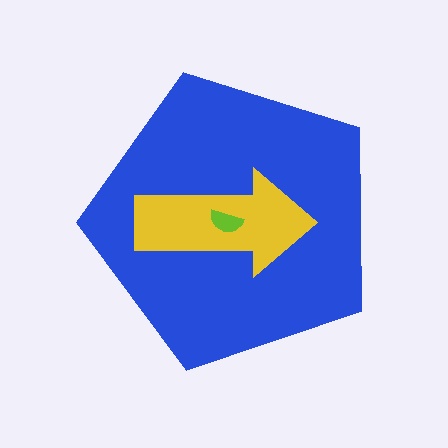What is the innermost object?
The lime semicircle.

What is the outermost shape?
The blue pentagon.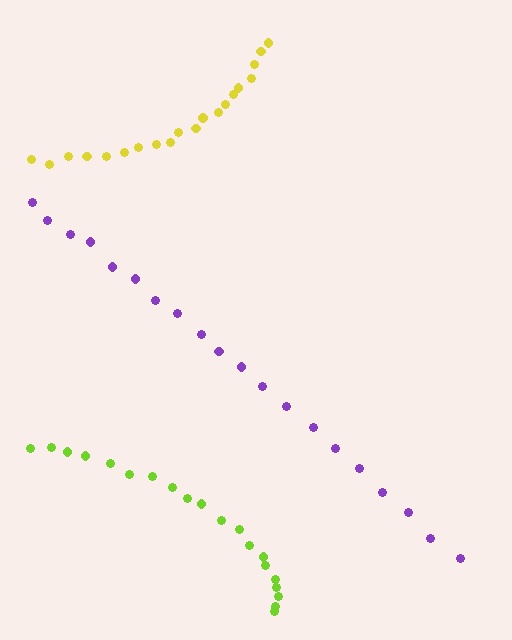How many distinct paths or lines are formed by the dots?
There are 3 distinct paths.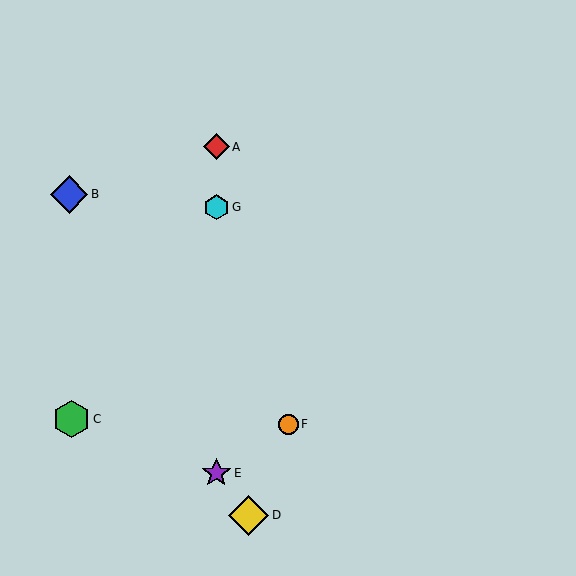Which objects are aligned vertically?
Objects A, E, G are aligned vertically.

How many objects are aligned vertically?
3 objects (A, E, G) are aligned vertically.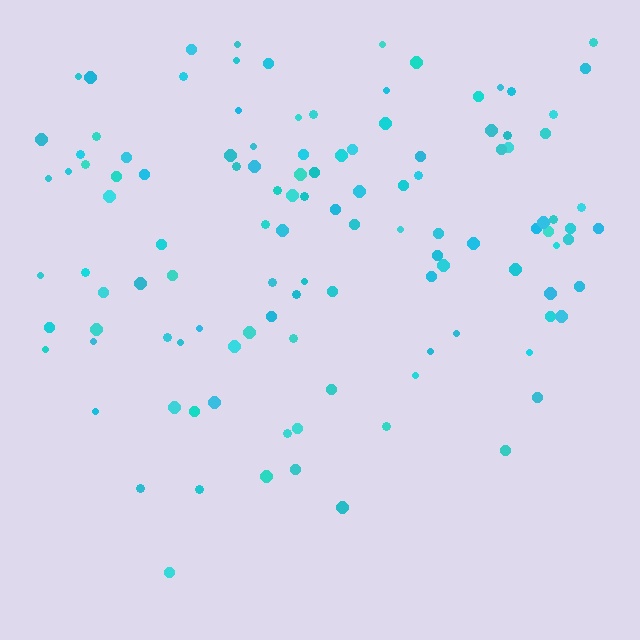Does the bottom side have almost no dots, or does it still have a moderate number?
Still a moderate number, just noticeably fewer than the top.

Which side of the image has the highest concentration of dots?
The top.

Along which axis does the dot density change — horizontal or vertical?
Vertical.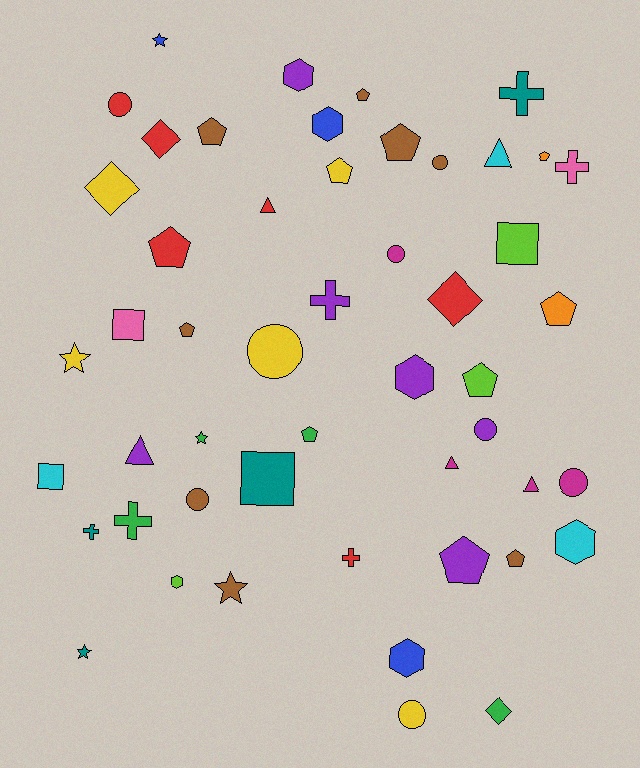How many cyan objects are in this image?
There are 3 cyan objects.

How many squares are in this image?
There are 4 squares.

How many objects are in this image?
There are 50 objects.